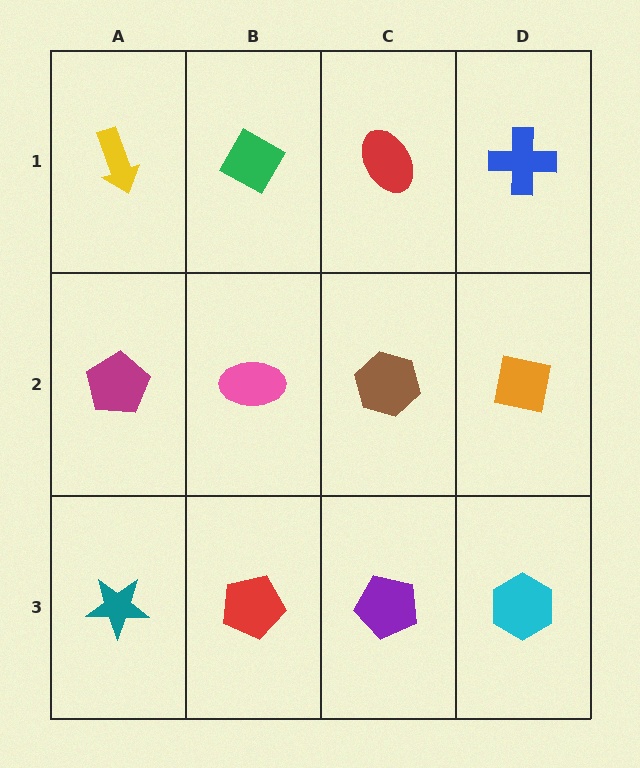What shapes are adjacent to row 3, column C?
A brown hexagon (row 2, column C), a red pentagon (row 3, column B), a cyan hexagon (row 3, column D).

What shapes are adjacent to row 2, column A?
A yellow arrow (row 1, column A), a teal star (row 3, column A), a pink ellipse (row 2, column B).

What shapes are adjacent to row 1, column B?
A pink ellipse (row 2, column B), a yellow arrow (row 1, column A), a red ellipse (row 1, column C).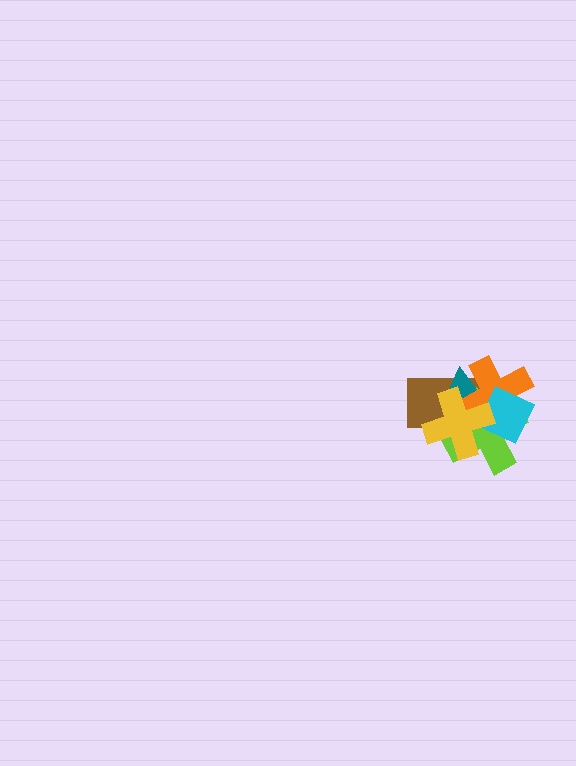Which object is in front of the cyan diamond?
The yellow cross is in front of the cyan diamond.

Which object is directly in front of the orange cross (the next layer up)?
The cyan diamond is directly in front of the orange cross.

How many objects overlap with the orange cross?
5 objects overlap with the orange cross.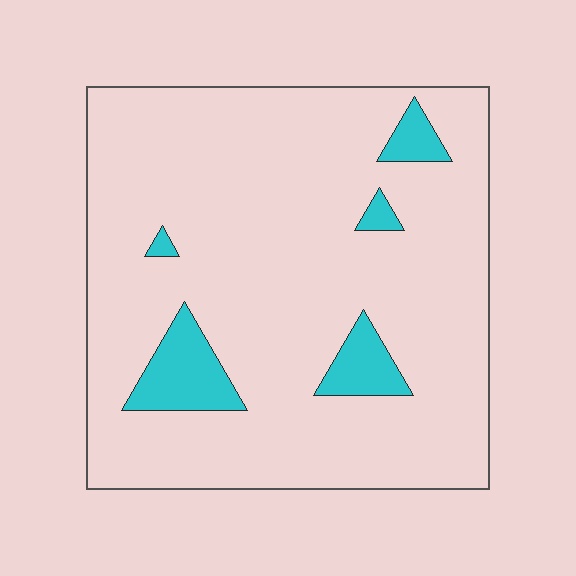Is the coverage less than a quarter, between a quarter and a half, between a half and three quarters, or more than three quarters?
Less than a quarter.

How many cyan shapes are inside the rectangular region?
5.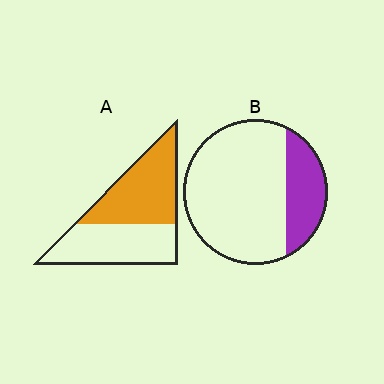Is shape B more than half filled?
No.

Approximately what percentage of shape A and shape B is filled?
A is approximately 50% and B is approximately 25%.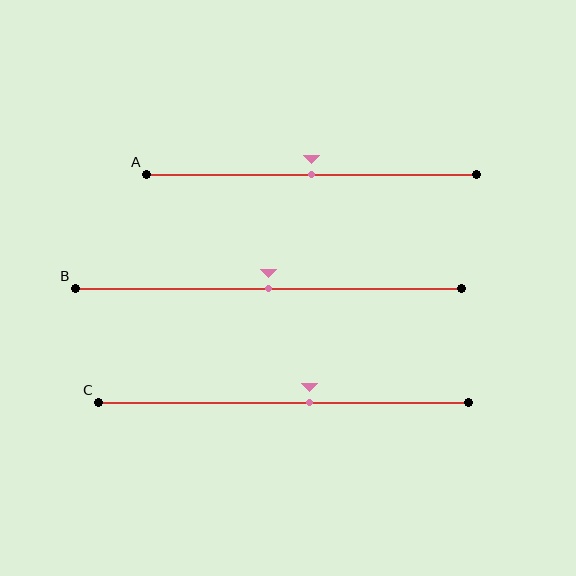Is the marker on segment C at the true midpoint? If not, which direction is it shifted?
No, the marker on segment C is shifted to the right by about 7% of the segment length.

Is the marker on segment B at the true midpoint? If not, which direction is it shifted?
Yes, the marker on segment B is at the true midpoint.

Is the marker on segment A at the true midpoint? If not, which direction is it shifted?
Yes, the marker on segment A is at the true midpoint.